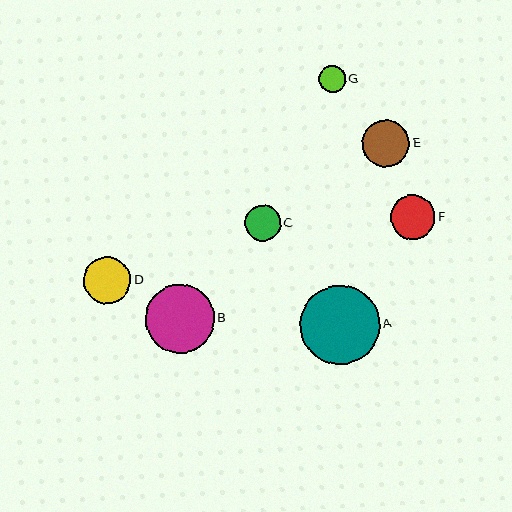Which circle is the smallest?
Circle G is the smallest with a size of approximately 27 pixels.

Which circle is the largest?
Circle A is the largest with a size of approximately 80 pixels.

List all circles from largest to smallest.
From largest to smallest: A, B, D, E, F, C, G.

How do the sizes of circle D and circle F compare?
Circle D and circle F are approximately the same size.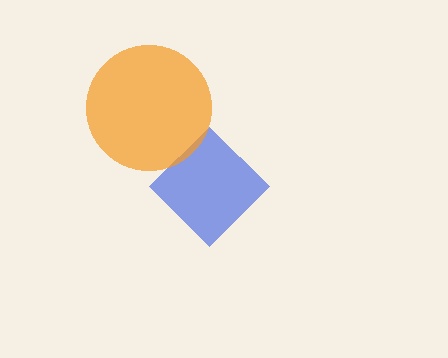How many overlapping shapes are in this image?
There are 2 overlapping shapes in the image.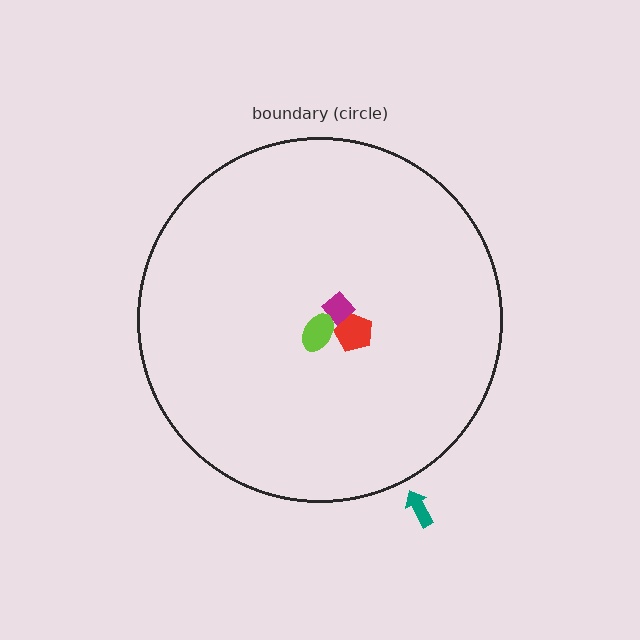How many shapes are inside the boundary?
3 inside, 1 outside.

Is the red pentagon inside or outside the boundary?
Inside.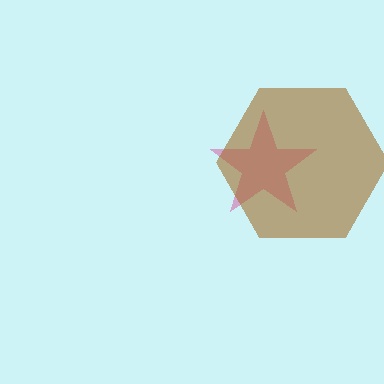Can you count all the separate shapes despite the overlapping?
Yes, there are 2 separate shapes.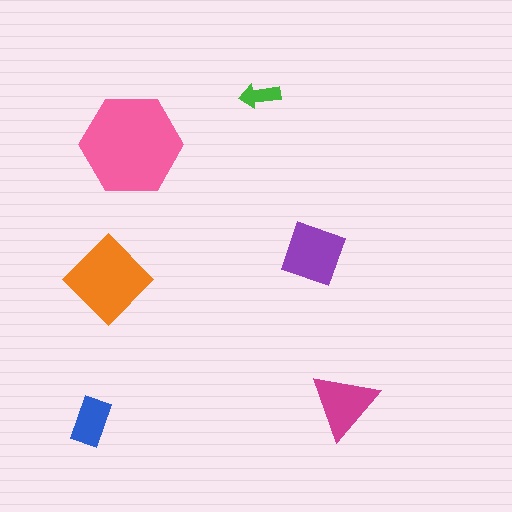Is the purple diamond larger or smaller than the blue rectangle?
Larger.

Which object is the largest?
The pink hexagon.